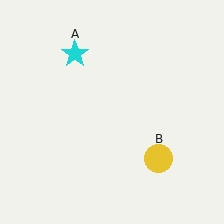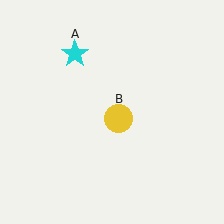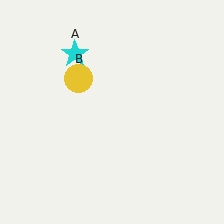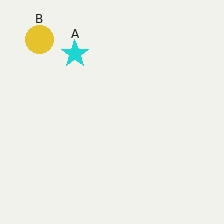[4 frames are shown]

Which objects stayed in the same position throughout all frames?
Cyan star (object A) remained stationary.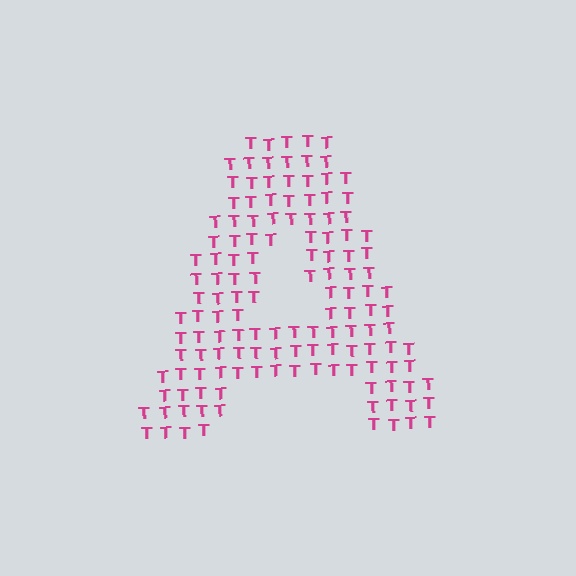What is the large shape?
The large shape is the letter A.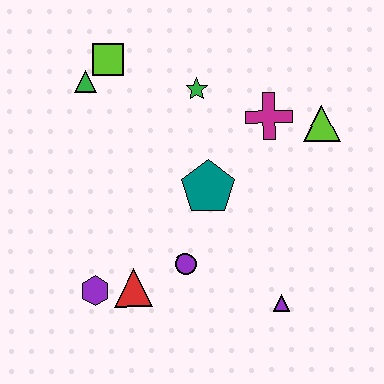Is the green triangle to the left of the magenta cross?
Yes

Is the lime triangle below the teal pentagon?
No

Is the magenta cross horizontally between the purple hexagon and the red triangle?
No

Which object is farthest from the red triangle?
The lime triangle is farthest from the red triangle.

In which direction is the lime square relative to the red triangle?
The lime square is above the red triangle.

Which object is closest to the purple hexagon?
The red triangle is closest to the purple hexagon.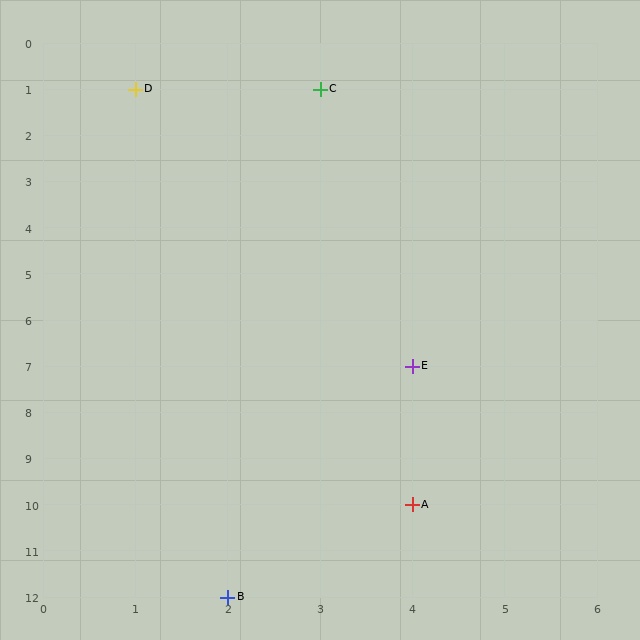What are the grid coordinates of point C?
Point C is at grid coordinates (3, 1).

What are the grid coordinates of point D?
Point D is at grid coordinates (1, 1).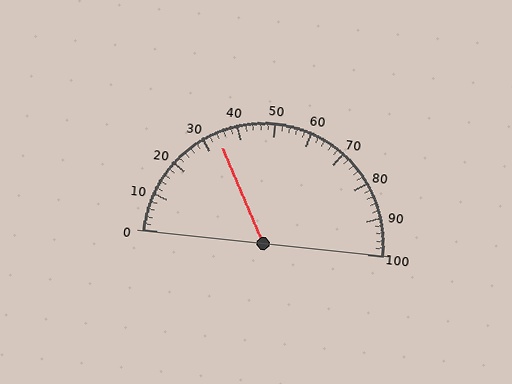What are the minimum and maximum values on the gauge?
The gauge ranges from 0 to 100.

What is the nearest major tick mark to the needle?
The nearest major tick mark is 30.